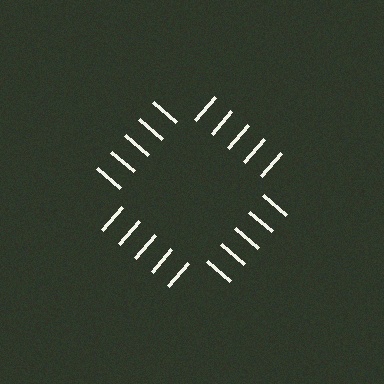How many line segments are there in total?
20 — 5 along each of the 4 edges.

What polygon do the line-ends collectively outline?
An illusory square — the line segments terminate on its edges but no continuous stroke is drawn.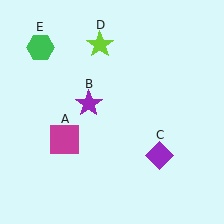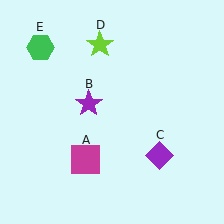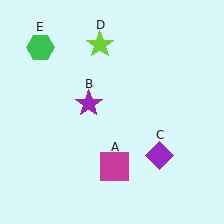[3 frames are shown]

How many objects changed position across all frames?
1 object changed position: magenta square (object A).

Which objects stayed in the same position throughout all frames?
Purple star (object B) and purple diamond (object C) and lime star (object D) and green hexagon (object E) remained stationary.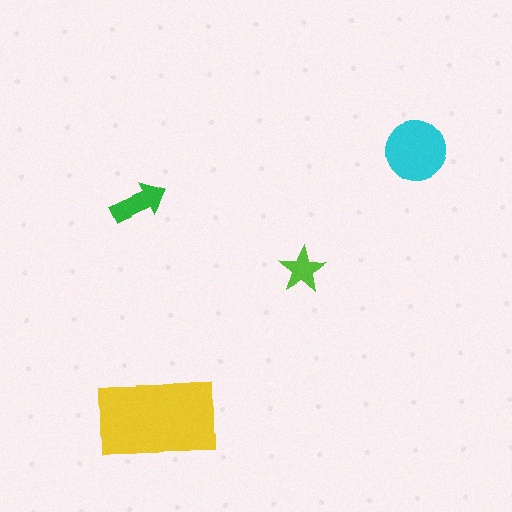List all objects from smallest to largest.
The lime star, the green arrow, the cyan circle, the yellow rectangle.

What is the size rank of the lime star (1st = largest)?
4th.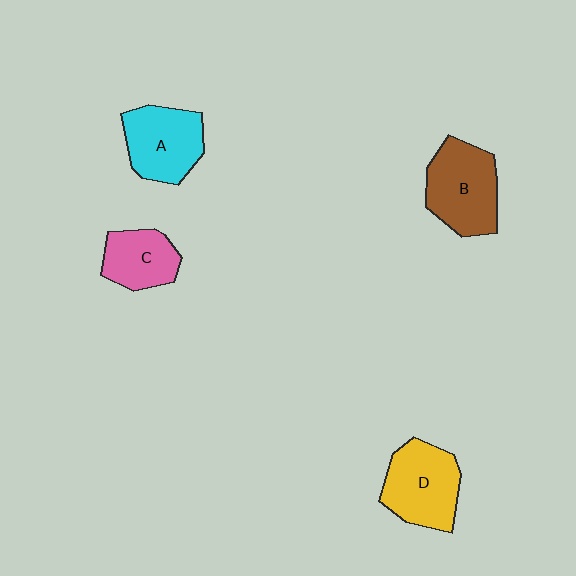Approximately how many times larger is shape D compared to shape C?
Approximately 1.4 times.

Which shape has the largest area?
Shape B (brown).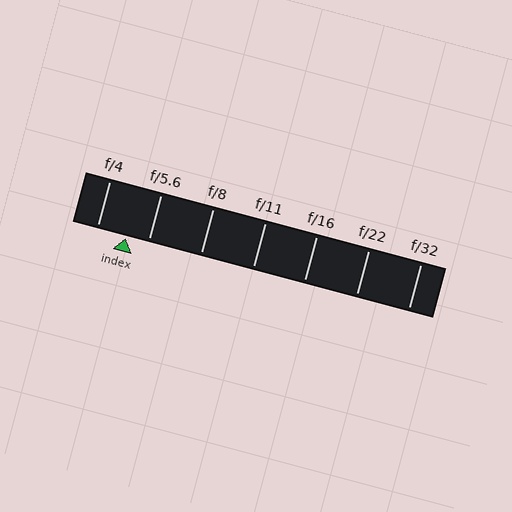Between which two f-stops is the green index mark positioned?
The index mark is between f/4 and f/5.6.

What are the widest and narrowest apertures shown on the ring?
The widest aperture shown is f/4 and the narrowest is f/32.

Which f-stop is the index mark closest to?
The index mark is closest to f/5.6.